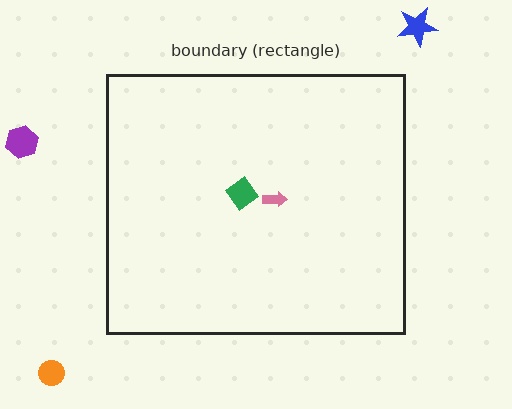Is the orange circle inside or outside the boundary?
Outside.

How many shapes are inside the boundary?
2 inside, 3 outside.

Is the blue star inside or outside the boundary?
Outside.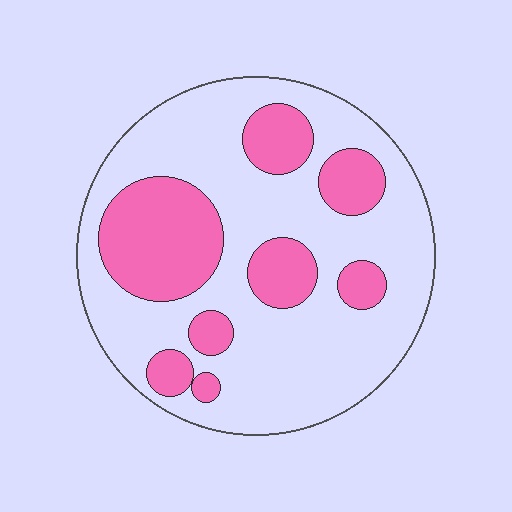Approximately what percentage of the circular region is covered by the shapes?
Approximately 30%.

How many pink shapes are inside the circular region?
8.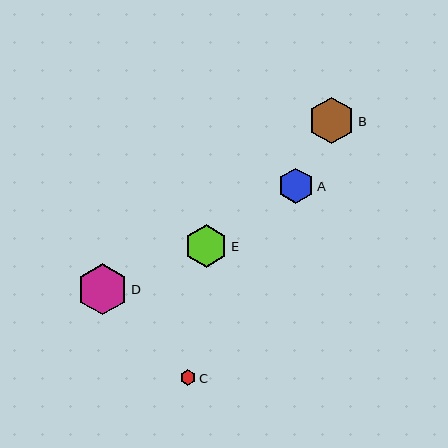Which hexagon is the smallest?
Hexagon C is the smallest with a size of approximately 16 pixels.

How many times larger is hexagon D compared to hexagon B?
Hexagon D is approximately 1.1 times the size of hexagon B.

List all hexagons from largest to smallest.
From largest to smallest: D, B, E, A, C.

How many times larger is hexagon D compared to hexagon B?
Hexagon D is approximately 1.1 times the size of hexagon B.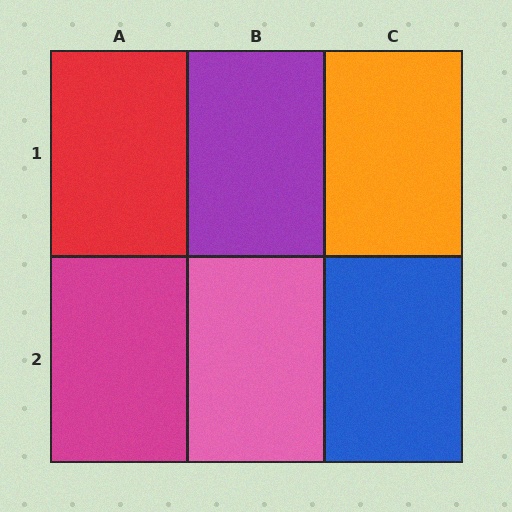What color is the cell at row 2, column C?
Blue.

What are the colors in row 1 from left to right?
Red, purple, orange.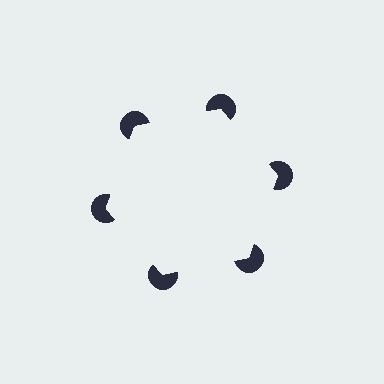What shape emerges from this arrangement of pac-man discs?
An illusory hexagon — its edges are inferred from the aligned wedge cuts in the pac-man discs, not physically drawn.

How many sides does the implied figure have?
6 sides.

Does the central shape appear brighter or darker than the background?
It typically appears slightly brighter than the background, even though no actual brightness change is drawn.